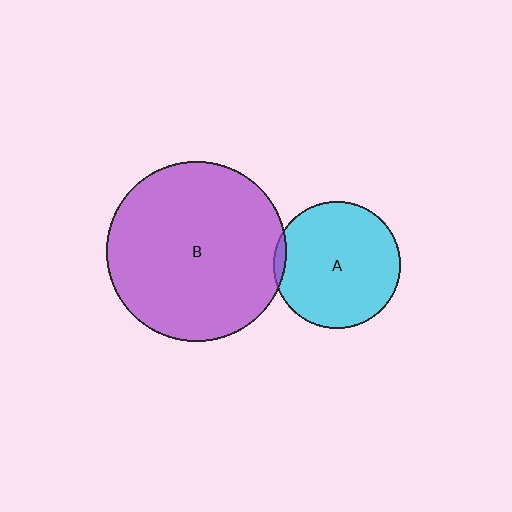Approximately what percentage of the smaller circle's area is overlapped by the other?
Approximately 5%.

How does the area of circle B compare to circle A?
Approximately 2.0 times.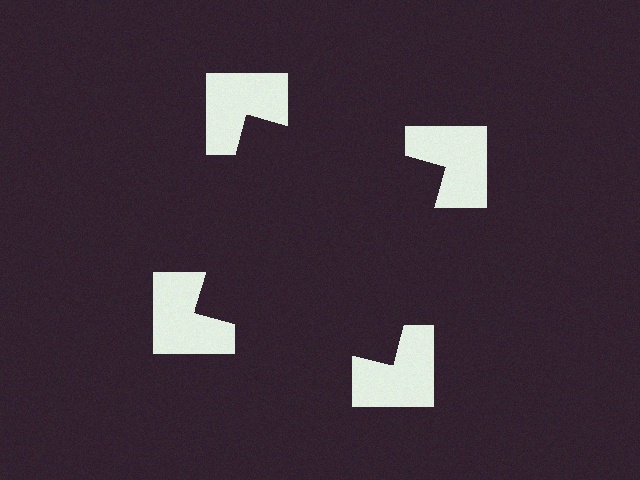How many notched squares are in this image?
There are 4 — one at each vertex of the illusory square.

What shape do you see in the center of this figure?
An illusory square — its edges are inferred from the aligned wedge cuts in the notched squares, not physically drawn.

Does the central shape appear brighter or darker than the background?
It typically appears slightly darker than the background, even though no actual brightness change is drawn.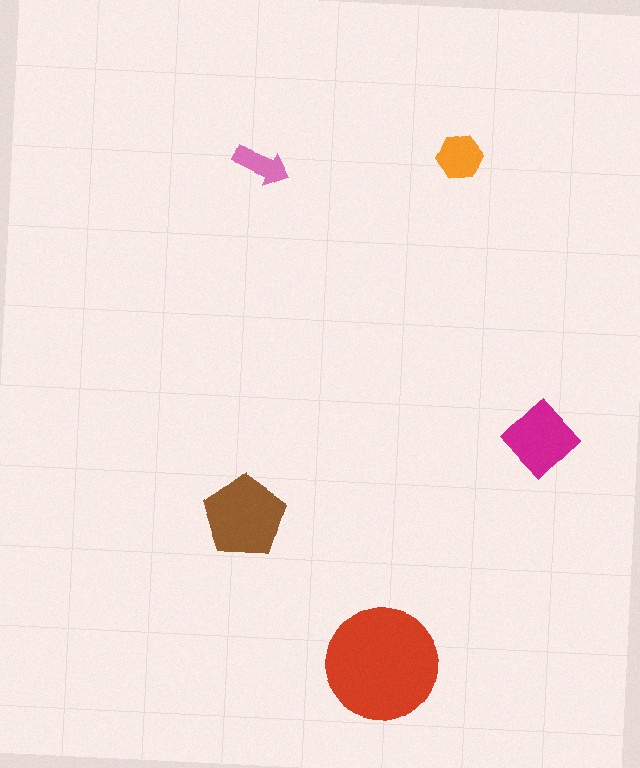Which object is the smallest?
The pink arrow.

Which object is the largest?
The red circle.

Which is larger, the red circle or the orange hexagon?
The red circle.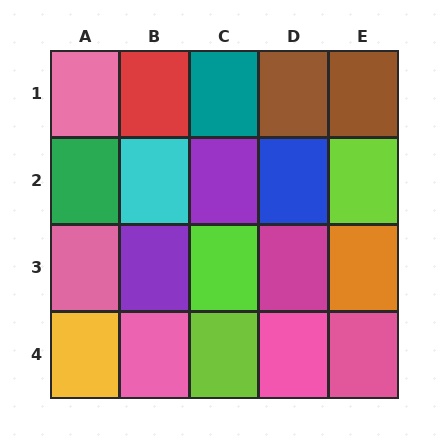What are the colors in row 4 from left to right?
Yellow, pink, lime, pink, pink.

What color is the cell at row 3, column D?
Magenta.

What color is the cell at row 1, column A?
Pink.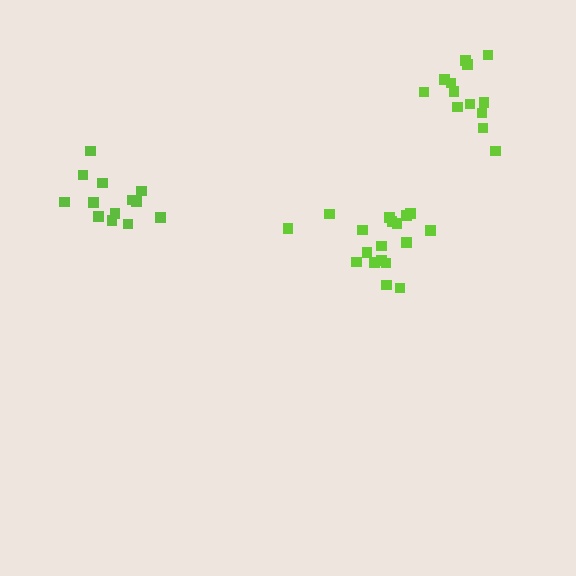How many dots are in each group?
Group 1: 18 dots, Group 2: 13 dots, Group 3: 13 dots (44 total).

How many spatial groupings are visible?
There are 3 spatial groupings.